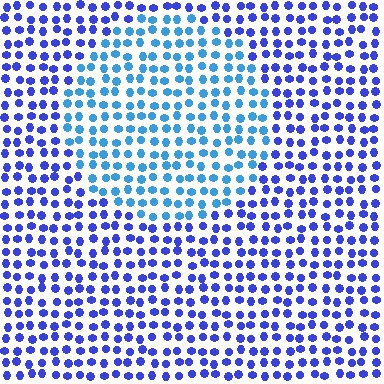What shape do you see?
I see a circle.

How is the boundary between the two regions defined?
The boundary is defined purely by a slight shift in hue (about 34 degrees). Spacing, size, and orientation are identical on both sides.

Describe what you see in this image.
The image is filled with small blue elements in a uniform arrangement. A circle-shaped region is visible where the elements are tinted to a slightly different hue, forming a subtle color boundary.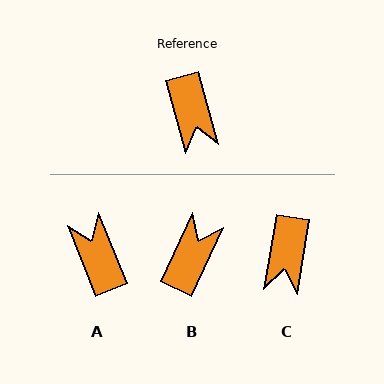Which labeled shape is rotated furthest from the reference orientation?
A, about 174 degrees away.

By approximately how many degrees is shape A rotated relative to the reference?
Approximately 174 degrees clockwise.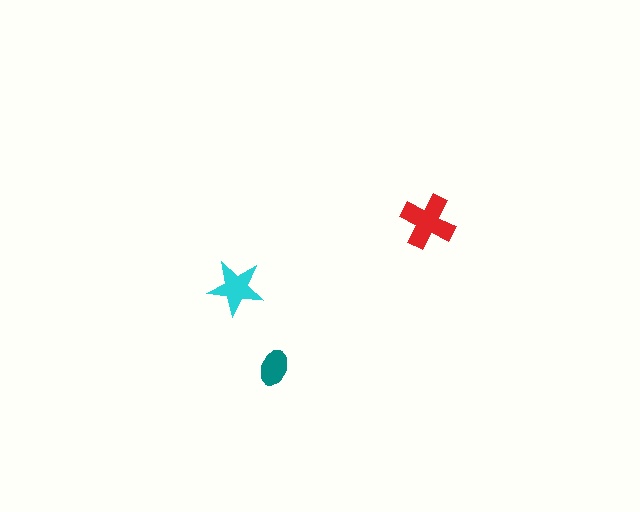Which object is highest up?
The red cross is topmost.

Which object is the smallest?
The teal ellipse.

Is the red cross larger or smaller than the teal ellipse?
Larger.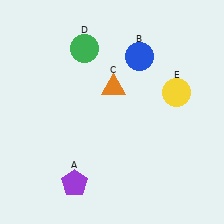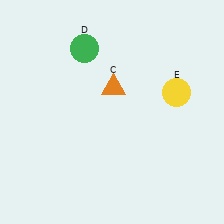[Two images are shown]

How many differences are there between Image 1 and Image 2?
There are 2 differences between the two images.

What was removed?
The blue circle (B), the purple pentagon (A) were removed in Image 2.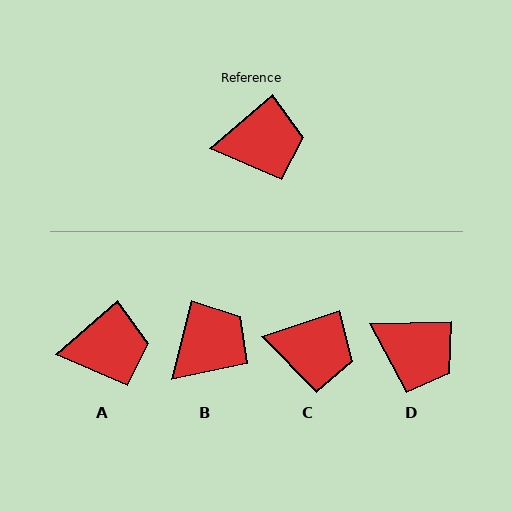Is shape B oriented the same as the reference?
No, it is off by about 35 degrees.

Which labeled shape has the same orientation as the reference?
A.